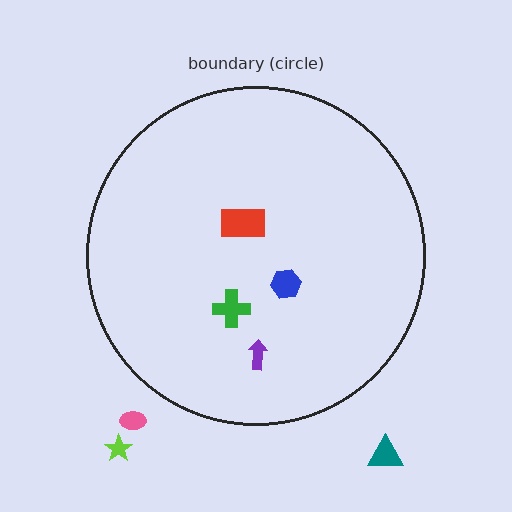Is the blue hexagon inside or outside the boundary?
Inside.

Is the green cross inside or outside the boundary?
Inside.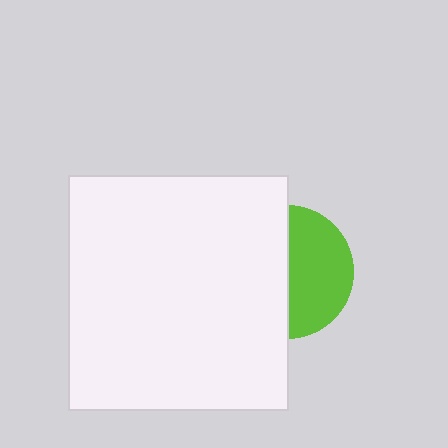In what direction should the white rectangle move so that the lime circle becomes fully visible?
The white rectangle should move left. That is the shortest direction to clear the overlap and leave the lime circle fully visible.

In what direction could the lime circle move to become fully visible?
The lime circle could move right. That would shift it out from behind the white rectangle entirely.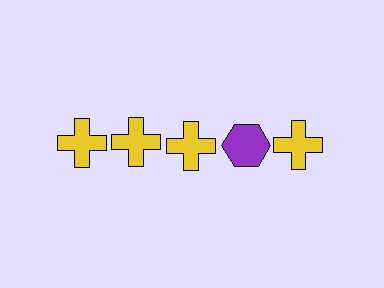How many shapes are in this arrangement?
There are 5 shapes arranged in a grid pattern.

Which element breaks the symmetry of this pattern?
The purple hexagon in the top row, second from right column breaks the symmetry. All other shapes are yellow crosses.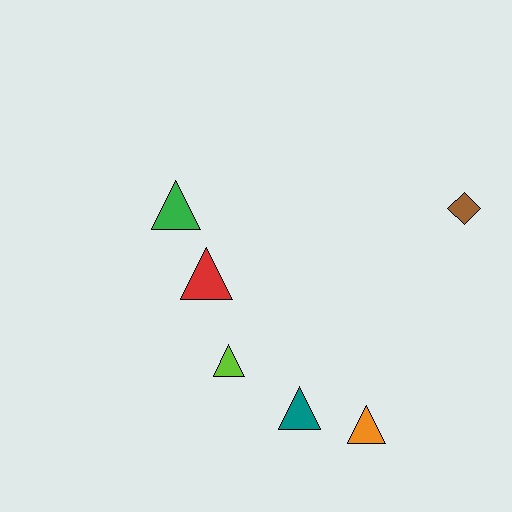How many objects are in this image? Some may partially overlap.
There are 6 objects.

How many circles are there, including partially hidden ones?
There are no circles.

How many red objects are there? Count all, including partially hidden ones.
There is 1 red object.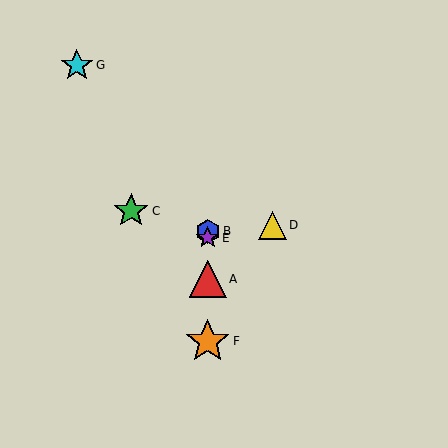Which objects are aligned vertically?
Objects A, B, E, F are aligned vertically.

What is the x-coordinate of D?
Object D is at x≈272.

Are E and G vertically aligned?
No, E is at x≈208 and G is at x≈77.